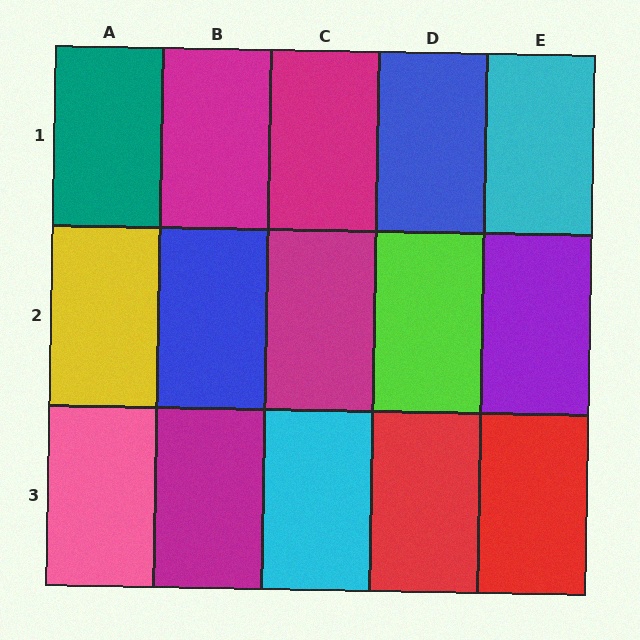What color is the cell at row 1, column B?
Magenta.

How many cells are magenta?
4 cells are magenta.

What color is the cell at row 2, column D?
Lime.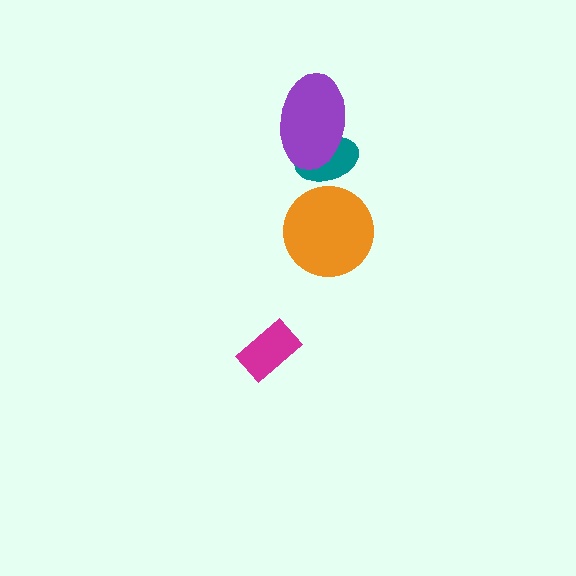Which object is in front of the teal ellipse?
The purple ellipse is in front of the teal ellipse.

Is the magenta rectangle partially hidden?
No, no other shape covers it.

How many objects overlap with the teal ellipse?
1 object overlaps with the teal ellipse.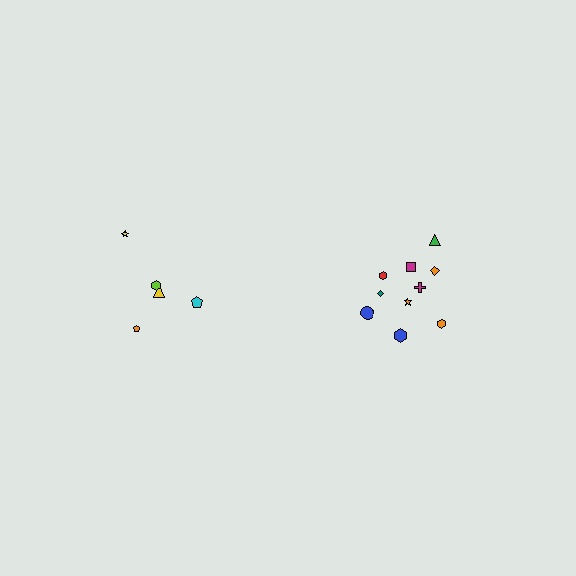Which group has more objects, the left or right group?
The right group.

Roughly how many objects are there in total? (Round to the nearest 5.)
Roughly 15 objects in total.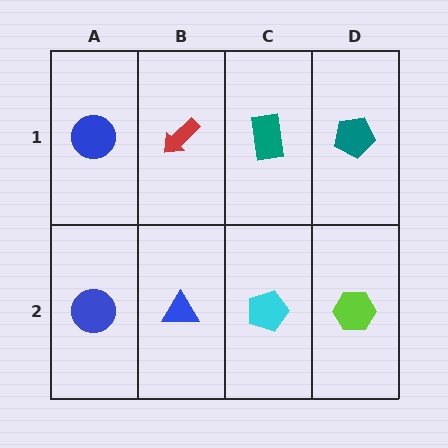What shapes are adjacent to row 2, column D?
A teal pentagon (row 1, column D), a cyan pentagon (row 2, column C).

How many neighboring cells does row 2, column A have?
2.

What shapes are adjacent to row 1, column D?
A lime hexagon (row 2, column D), a teal rectangle (row 1, column C).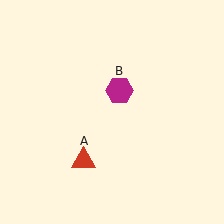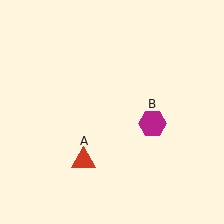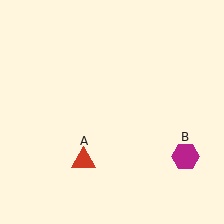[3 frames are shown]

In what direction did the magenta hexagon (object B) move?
The magenta hexagon (object B) moved down and to the right.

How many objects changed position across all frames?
1 object changed position: magenta hexagon (object B).